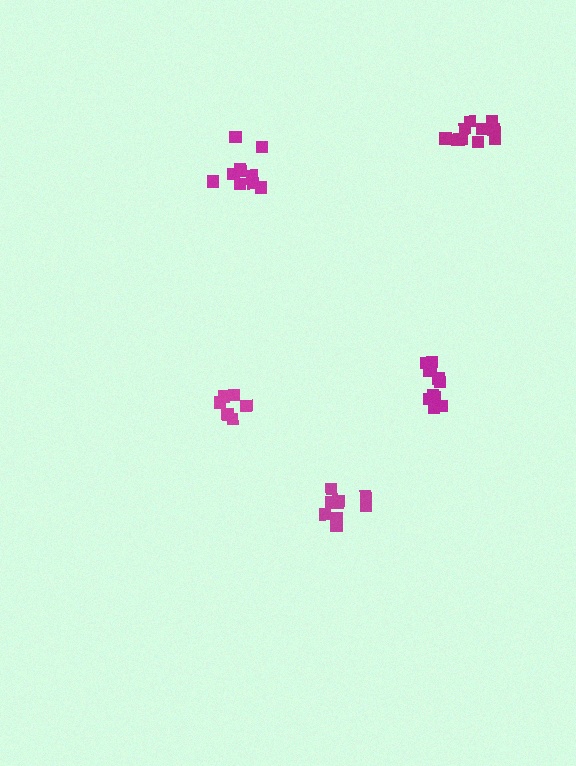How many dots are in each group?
Group 1: 12 dots, Group 2: 6 dots, Group 3: 12 dots, Group 4: 9 dots, Group 5: 11 dots (50 total).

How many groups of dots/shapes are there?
There are 5 groups.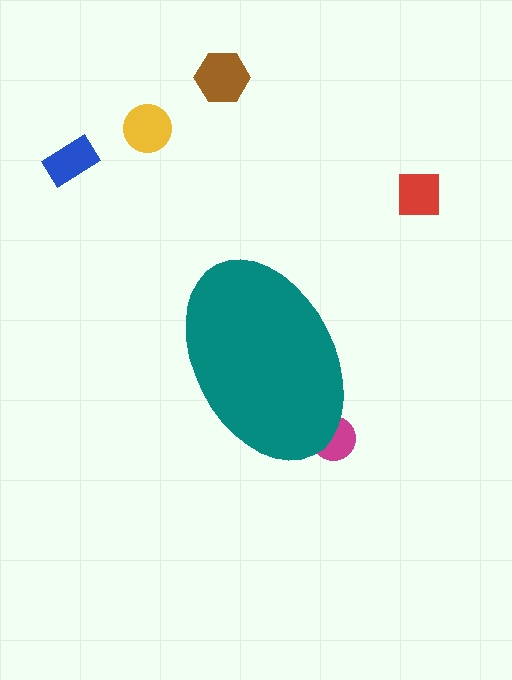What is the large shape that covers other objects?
A teal ellipse.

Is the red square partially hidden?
No, the red square is fully visible.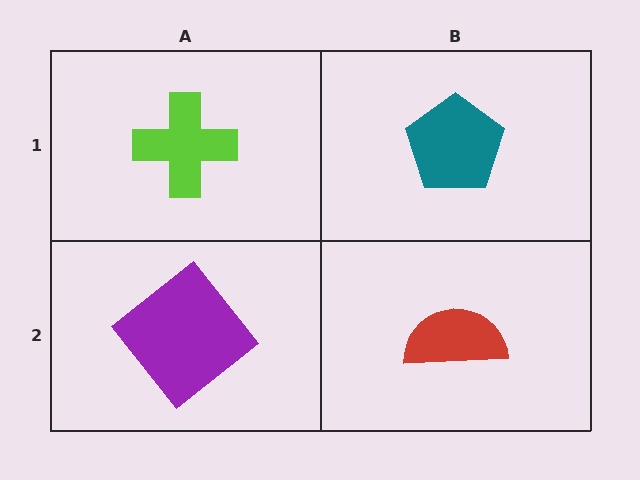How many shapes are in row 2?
2 shapes.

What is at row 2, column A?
A purple diamond.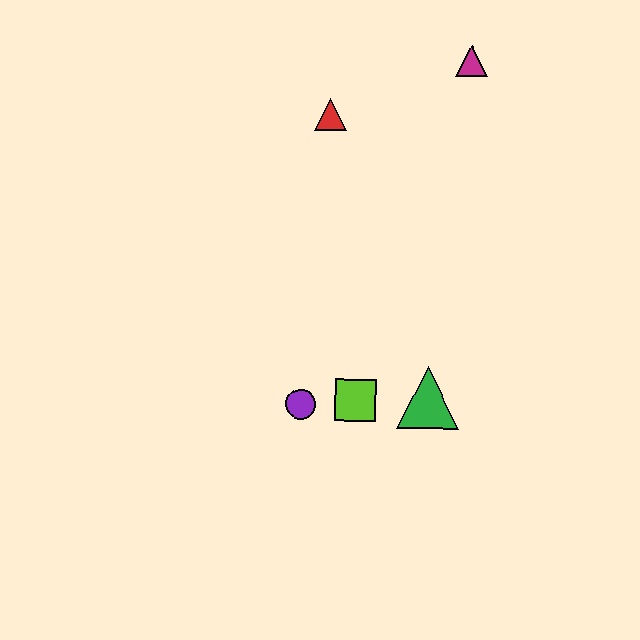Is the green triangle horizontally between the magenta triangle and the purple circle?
Yes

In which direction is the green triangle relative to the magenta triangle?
The green triangle is below the magenta triangle.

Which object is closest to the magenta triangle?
The red triangle is closest to the magenta triangle.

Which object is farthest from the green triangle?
The magenta triangle is farthest from the green triangle.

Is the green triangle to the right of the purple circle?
Yes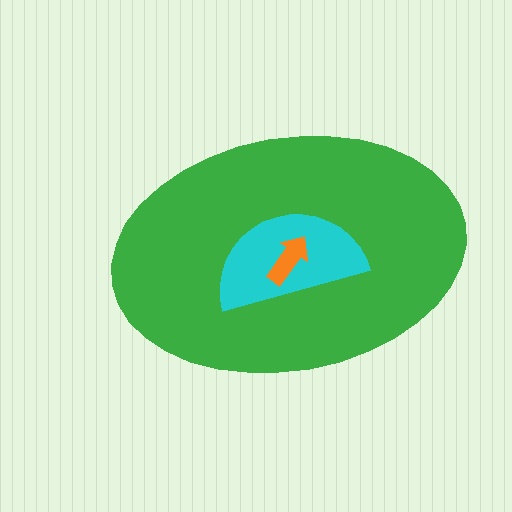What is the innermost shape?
The orange arrow.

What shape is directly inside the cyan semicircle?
The orange arrow.